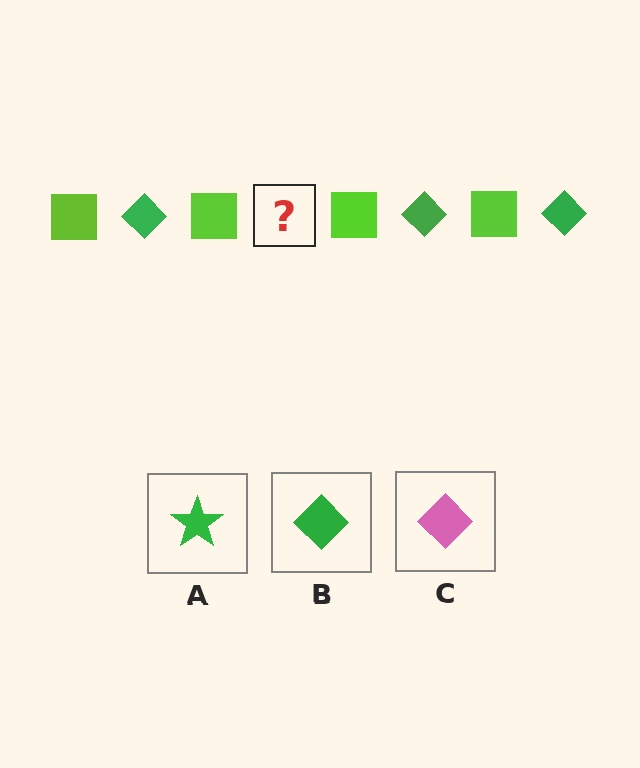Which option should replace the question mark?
Option B.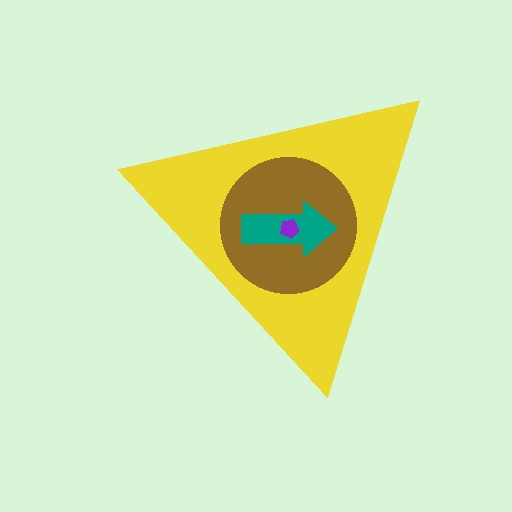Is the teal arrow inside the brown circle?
Yes.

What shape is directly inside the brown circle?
The teal arrow.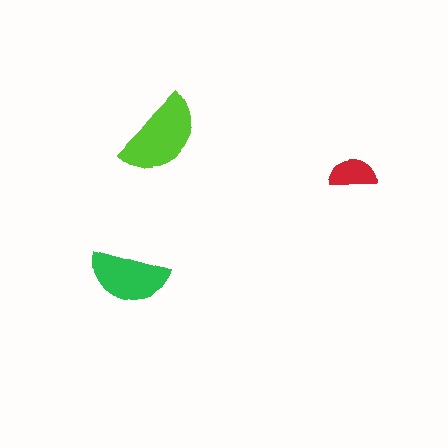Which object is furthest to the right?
The red semicircle is rightmost.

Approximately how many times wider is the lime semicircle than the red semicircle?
About 2 times wider.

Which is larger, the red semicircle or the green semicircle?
The green one.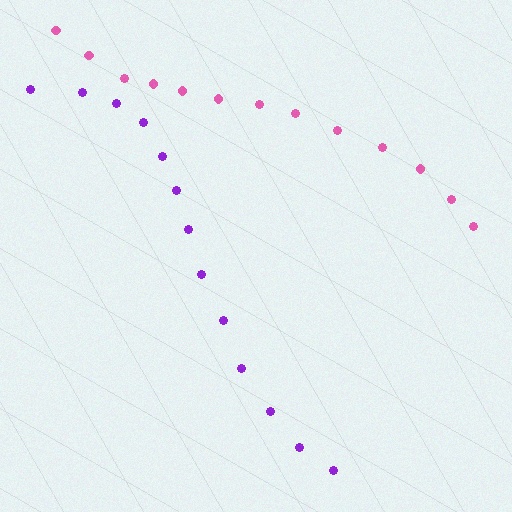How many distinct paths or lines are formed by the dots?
There are 2 distinct paths.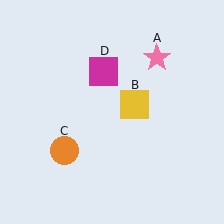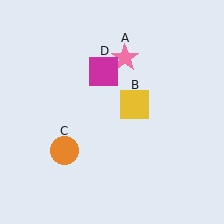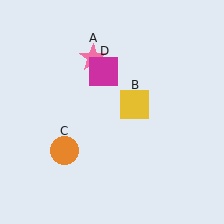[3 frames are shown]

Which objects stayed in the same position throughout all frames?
Yellow square (object B) and orange circle (object C) and magenta square (object D) remained stationary.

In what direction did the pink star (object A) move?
The pink star (object A) moved left.